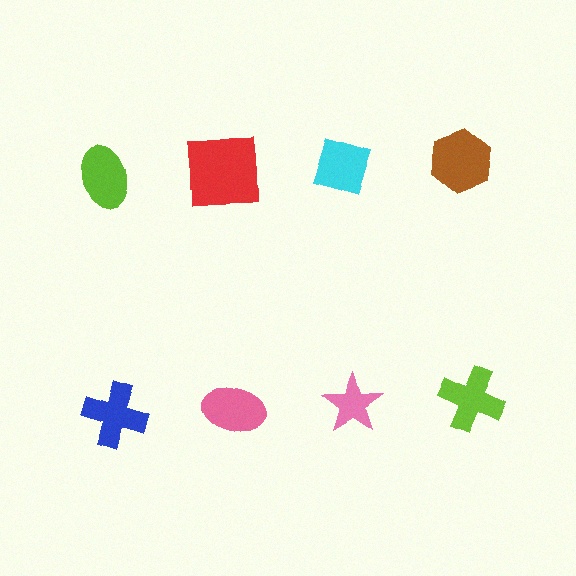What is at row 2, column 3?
A pink star.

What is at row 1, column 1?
A lime ellipse.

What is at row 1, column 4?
A brown hexagon.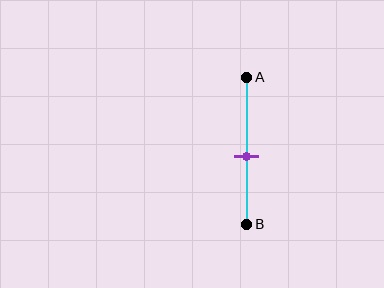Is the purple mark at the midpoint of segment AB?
No, the mark is at about 55% from A, not at the 50% midpoint.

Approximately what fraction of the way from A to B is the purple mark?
The purple mark is approximately 55% of the way from A to B.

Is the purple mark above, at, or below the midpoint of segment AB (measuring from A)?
The purple mark is below the midpoint of segment AB.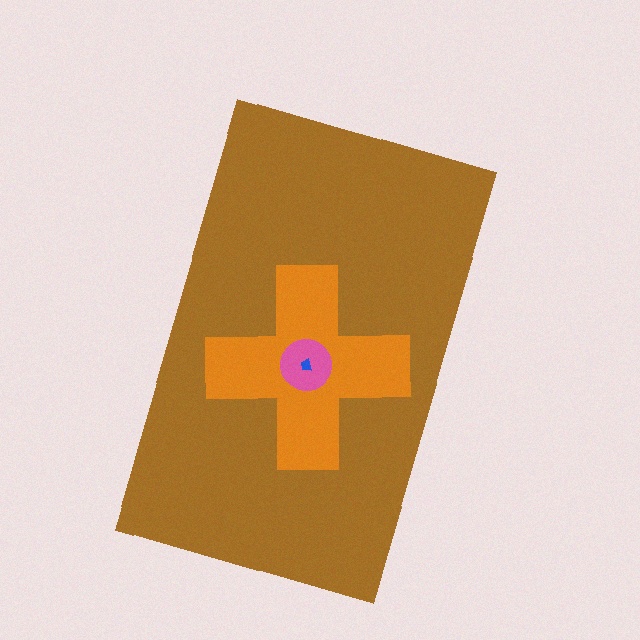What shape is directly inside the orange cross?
The pink circle.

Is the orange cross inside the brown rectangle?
Yes.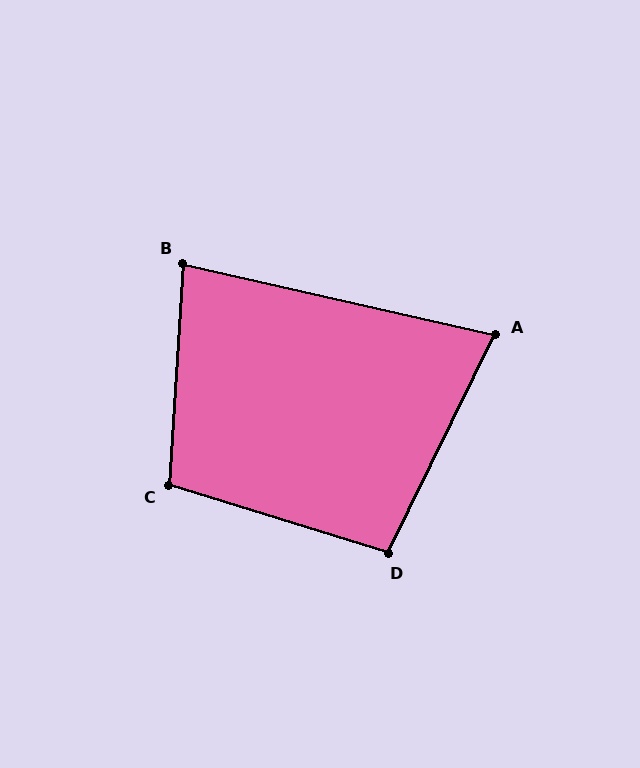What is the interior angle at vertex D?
Approximately 99 degrees (obtuse).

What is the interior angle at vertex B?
Approximately 81 degrees (acute).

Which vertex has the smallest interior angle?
A, at approximately 77 degrees.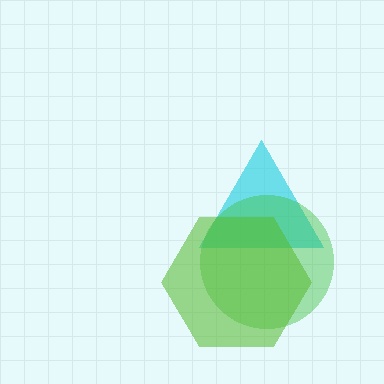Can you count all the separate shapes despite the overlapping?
Yes, there are 3 separate shapes.